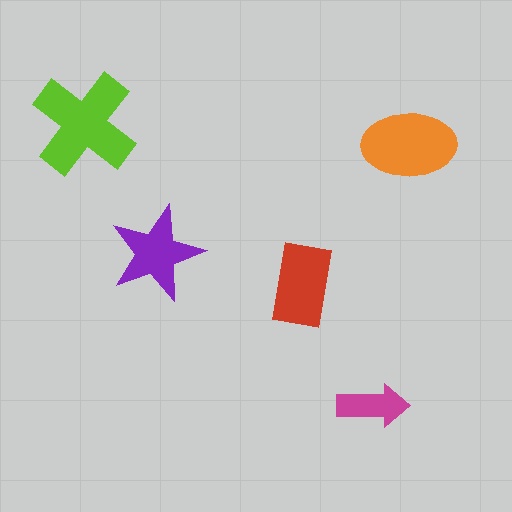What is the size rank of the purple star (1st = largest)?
4th.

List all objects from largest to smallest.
The lime cross, the orange ellipse, the red rectangle, the purple star, the magenta arrow.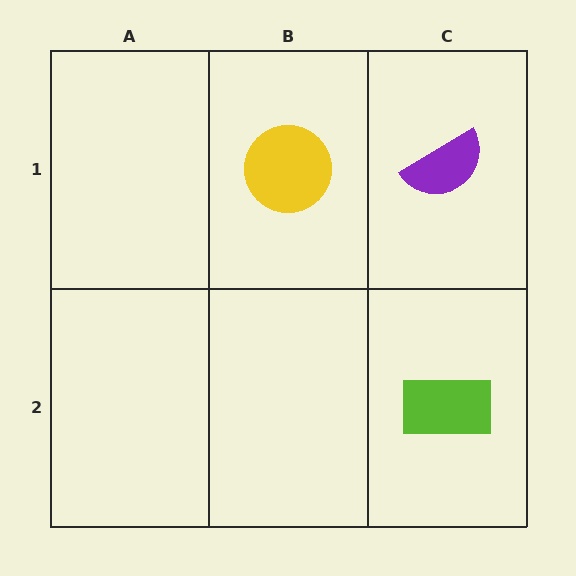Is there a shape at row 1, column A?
No, that cell is empty.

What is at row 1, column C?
A purple semicircle.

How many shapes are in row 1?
2 shapes.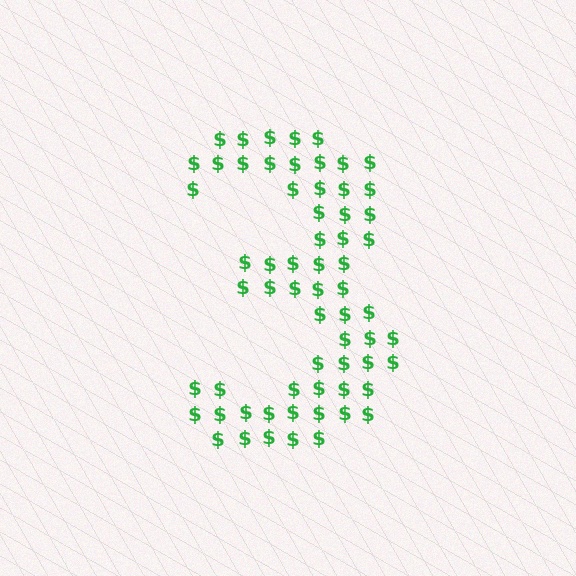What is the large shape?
The large shape is the digit 3.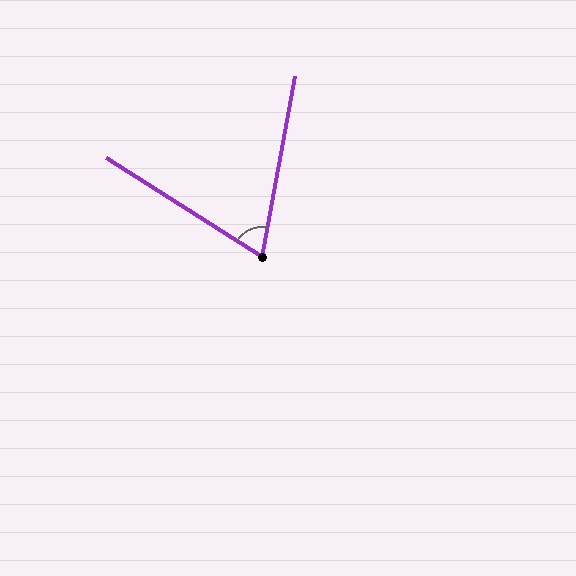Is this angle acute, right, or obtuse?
It is acute.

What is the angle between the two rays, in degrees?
Approximately 68 degrees.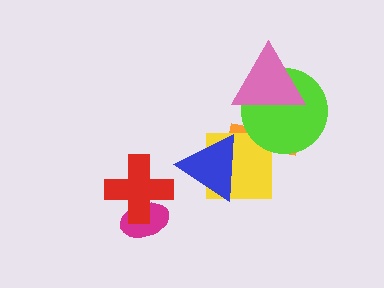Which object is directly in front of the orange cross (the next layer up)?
The yellow square is directly in front of the orange cross.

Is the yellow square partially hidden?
Yes, it is partially covered by another shape.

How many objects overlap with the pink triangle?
2 objects overlap with the pink triangle.